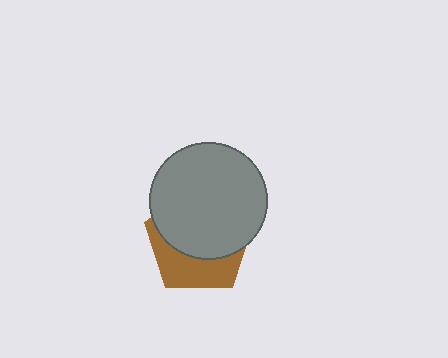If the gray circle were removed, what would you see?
You would see the complete brown pentagon.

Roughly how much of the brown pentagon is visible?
A small part of it is visible (roughly 37%).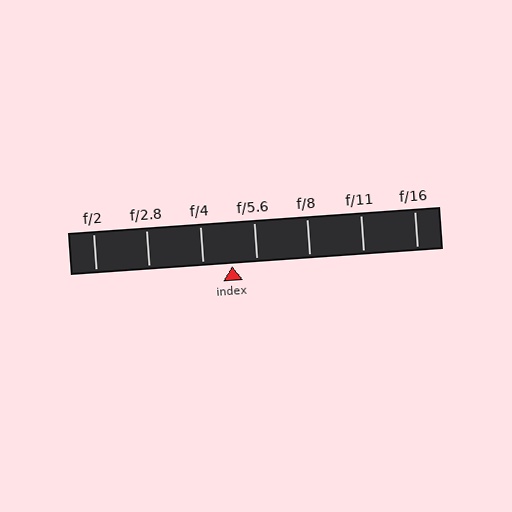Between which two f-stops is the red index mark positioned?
The index mark is between f/4 and f/5.6.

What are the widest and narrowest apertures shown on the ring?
The widest aperture shown is f/2 and the narrowest is f/16.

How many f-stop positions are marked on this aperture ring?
There are 7 f-stop positions marked.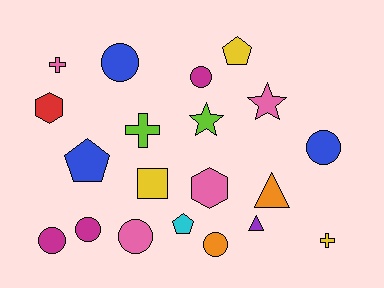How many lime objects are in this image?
There are 2 lime objects.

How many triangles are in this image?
There are 2 triangles.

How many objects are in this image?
There are 20 objects.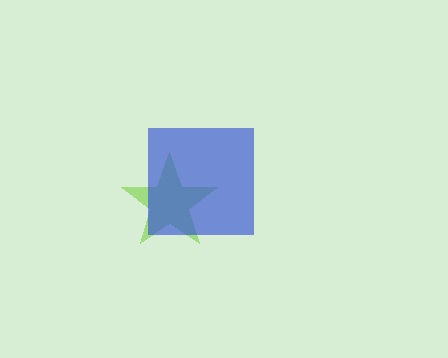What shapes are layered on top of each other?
The layered shapes are: a lime star, a blue square.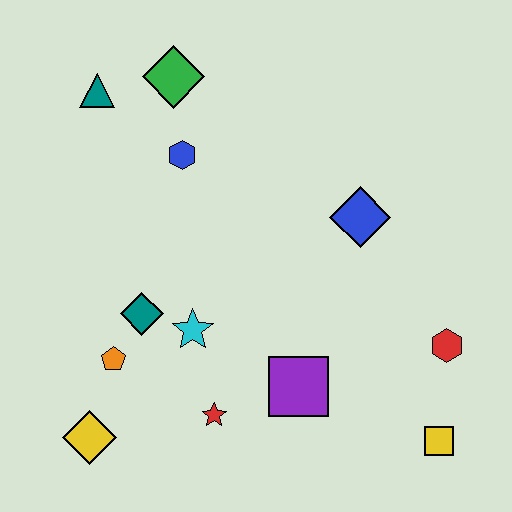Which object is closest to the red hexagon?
The yellow square is closest to the red hexagon.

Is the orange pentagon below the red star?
No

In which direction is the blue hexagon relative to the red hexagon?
The blue hexagon is to the left of the red hexagon.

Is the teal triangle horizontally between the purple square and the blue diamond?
No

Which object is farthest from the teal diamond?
The yellow square is farthest from the teal diamond.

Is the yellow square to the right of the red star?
Yes